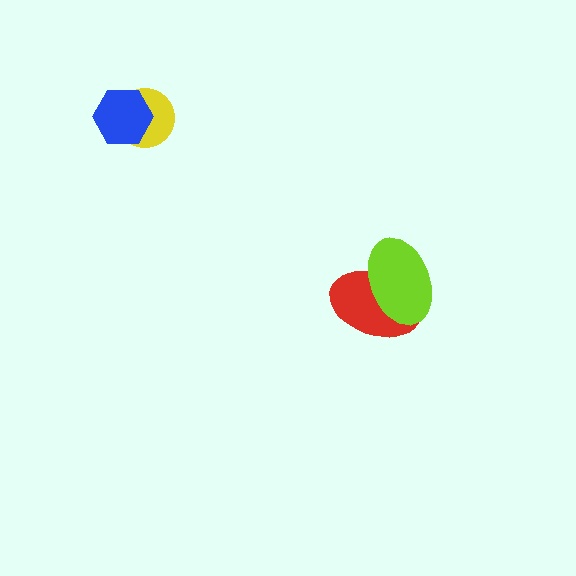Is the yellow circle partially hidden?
Yes, it is partially covered by another shape.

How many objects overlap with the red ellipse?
1 object overlaps with the red ellipse.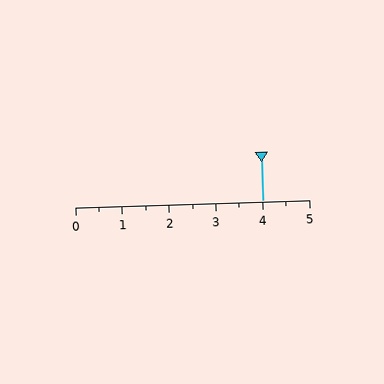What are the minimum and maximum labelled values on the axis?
The axis runs from 0 to 5.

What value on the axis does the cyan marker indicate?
The marker indicates approximately 4.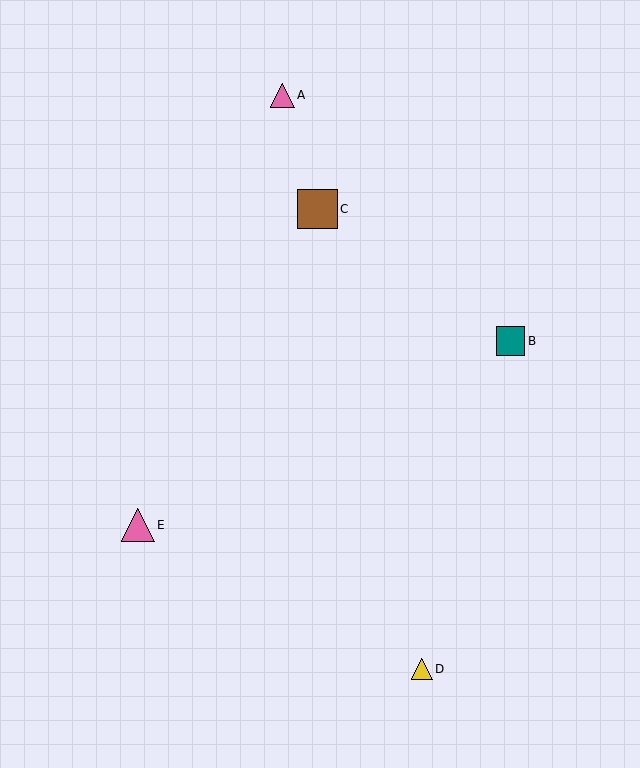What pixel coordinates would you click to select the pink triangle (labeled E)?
Click at (138, 525) to select the pink triangle E.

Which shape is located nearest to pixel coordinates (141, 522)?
The pink triangle (labeled E) at (138, 525) is nearest to that location.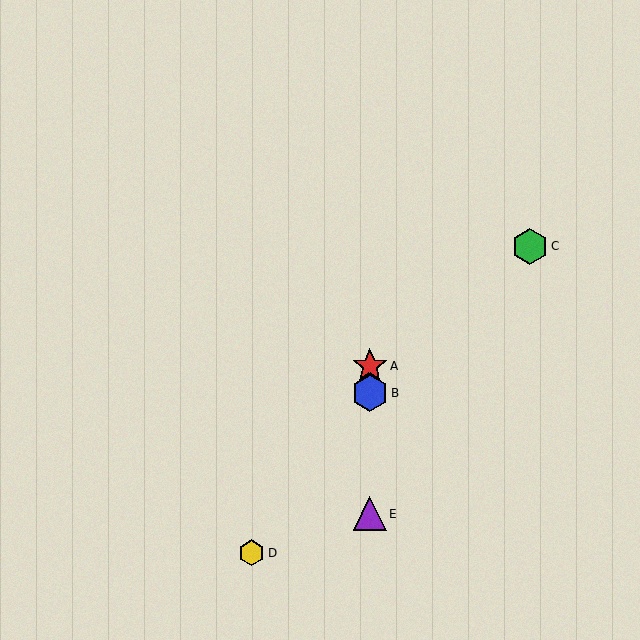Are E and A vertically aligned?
Yes, both are at x≈370.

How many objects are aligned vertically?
3 objects (A, B, E) are aligned vertically.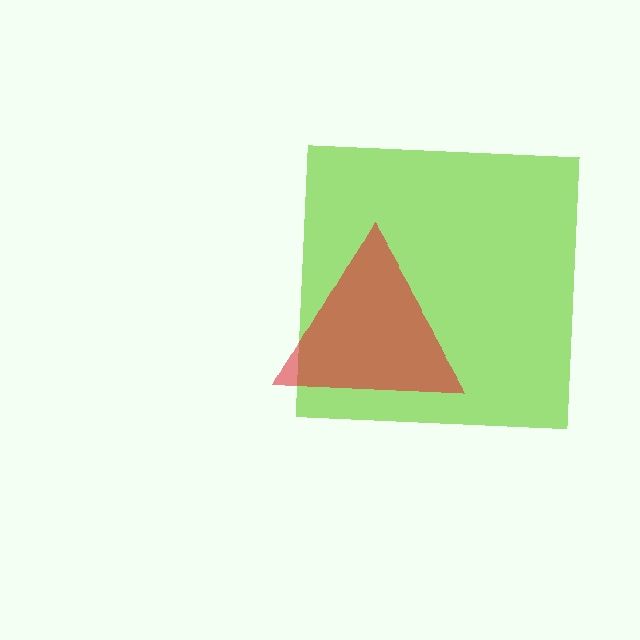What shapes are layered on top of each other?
The layered shapes are: a lime square, a red triangle.